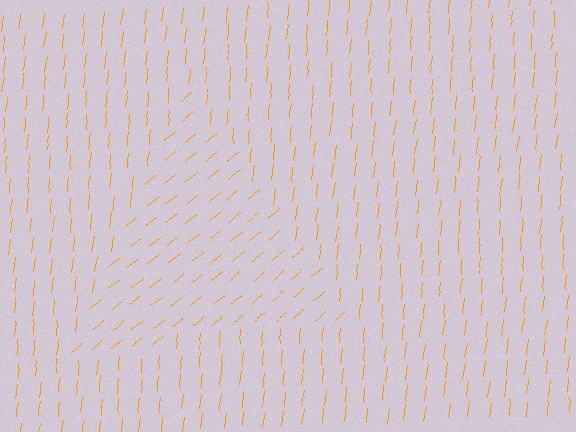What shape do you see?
I see a triangle.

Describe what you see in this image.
The image is filled with small orange line segments. A triangle region in the image has lines oriented differently from the surrounding lines, creating a visible texture boundary.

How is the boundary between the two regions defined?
The boundary is defined purely by a change in line orientation (approximately 45 degrees difference). All lines are the same color and thickness.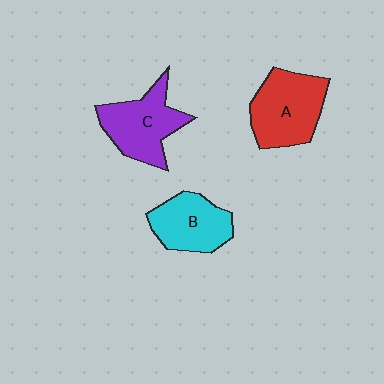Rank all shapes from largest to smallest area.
From largest to smallest: A (red), C (purple), B (cyan).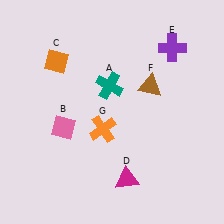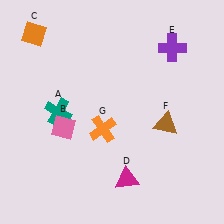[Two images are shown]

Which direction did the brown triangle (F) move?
The brown triangle (F) moved down.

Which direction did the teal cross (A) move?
The teal cross (A) moved left.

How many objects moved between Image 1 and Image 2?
3 objects moved between the two images.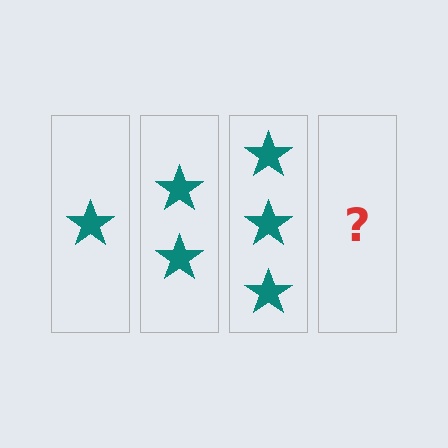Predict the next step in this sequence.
The next step is 4 stars.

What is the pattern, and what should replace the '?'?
The pattern is that each step adds one more star. The '?' should be 4 stars.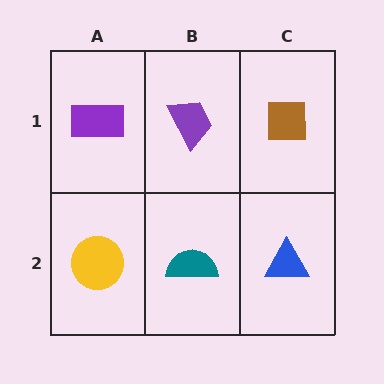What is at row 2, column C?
A blue triangle.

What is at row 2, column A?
A yellow circle.